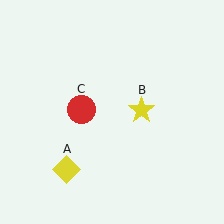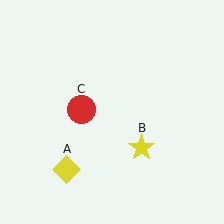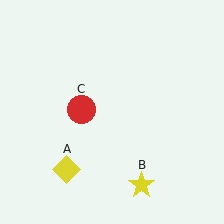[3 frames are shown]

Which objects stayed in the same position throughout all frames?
Yellow diamond (object A) and red circle (object C) remained stationary.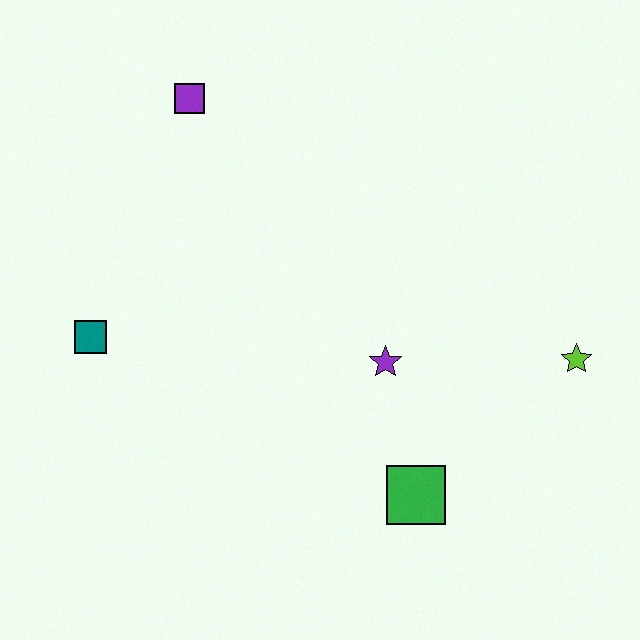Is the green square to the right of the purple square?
Yes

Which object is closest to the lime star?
The purple star is closest to the lime star.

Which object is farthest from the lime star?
The teal square is farthest from the lime star.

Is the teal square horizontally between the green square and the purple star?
No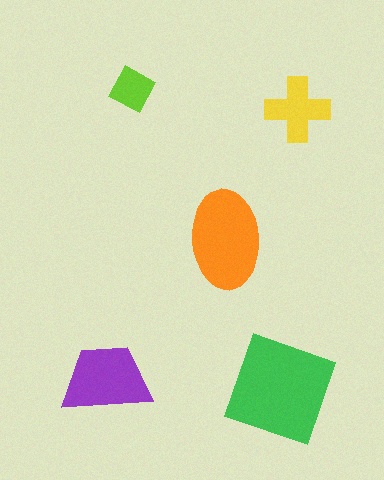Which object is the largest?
The green square.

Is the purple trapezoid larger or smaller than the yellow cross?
Larger.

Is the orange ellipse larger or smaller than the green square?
Smaller.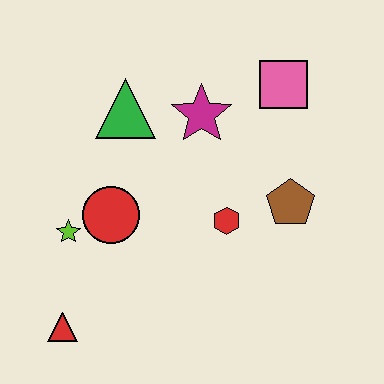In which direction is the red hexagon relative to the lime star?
The red hexagon is to the right of the lime star.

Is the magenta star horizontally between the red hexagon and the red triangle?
Yes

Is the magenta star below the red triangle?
No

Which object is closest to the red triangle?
The lime star is closest to the red triangle.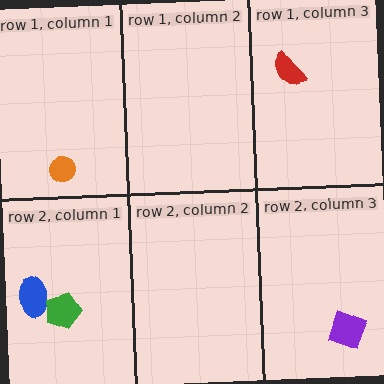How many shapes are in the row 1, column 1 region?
1.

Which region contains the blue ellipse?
The row 2, column 1 region.